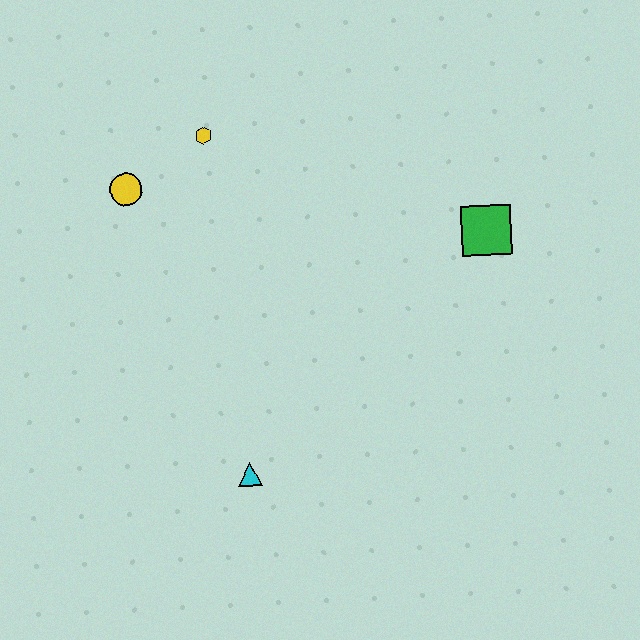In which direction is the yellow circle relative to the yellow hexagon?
The yellow circle is to the left of the yellow hexagon.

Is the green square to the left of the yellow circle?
No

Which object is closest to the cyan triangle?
The yellow circle is closest to the cyan triangle.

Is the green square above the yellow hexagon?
No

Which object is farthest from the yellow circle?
The green square is farthest from the yellow circle.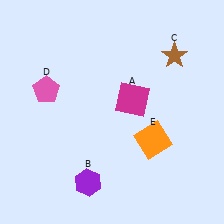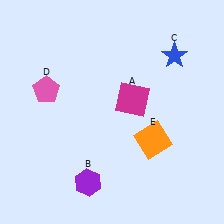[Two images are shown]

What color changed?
The star (C) changed from brown in Image 1 to blue in Image 2.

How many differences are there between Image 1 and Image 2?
There is 1 difference between the two images.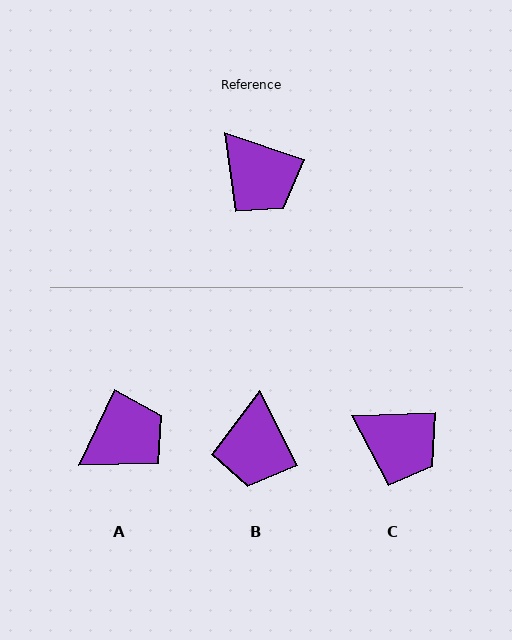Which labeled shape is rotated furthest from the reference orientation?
A, about 84 degrees away.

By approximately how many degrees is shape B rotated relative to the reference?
Approximately 45 degrees clockwise.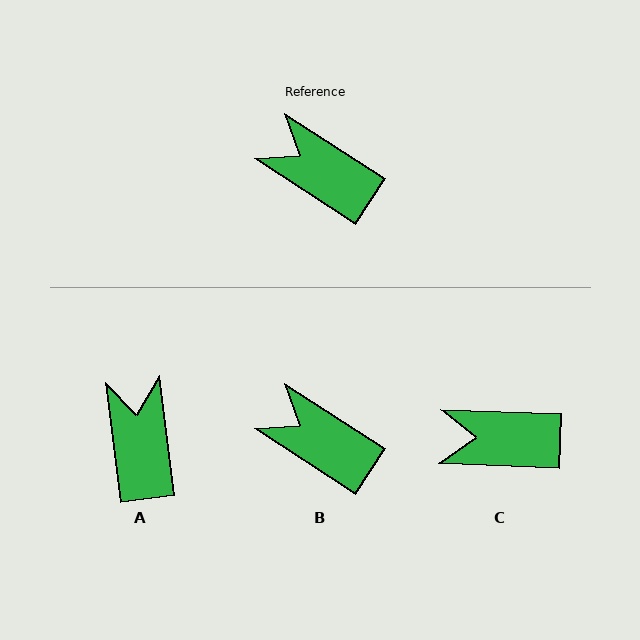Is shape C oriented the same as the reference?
No, it is off by about 31 degrees.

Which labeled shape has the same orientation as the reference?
B.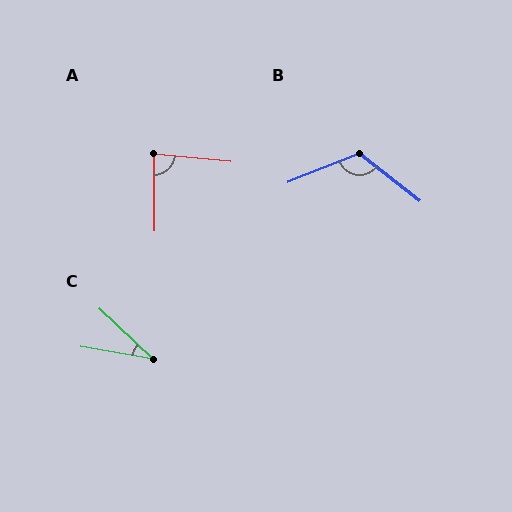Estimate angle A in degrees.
Approximately 84 degrees.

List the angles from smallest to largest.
C (33°), A (84°), B (121°).